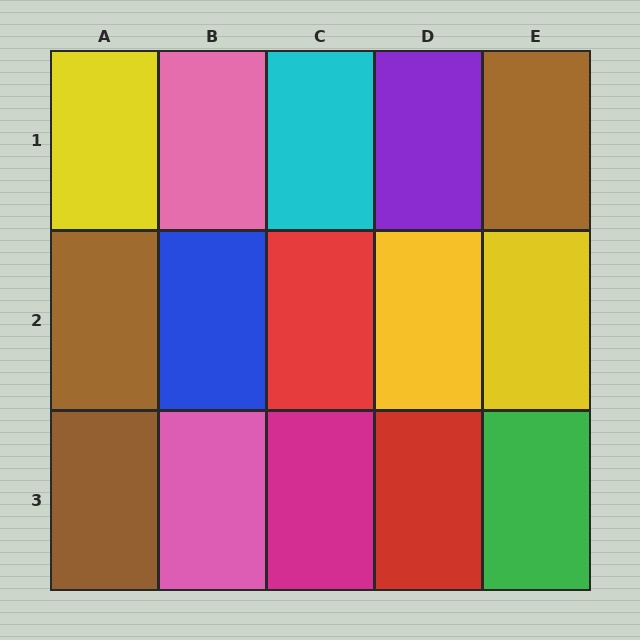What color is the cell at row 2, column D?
Yellow.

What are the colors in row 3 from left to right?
Brown, pink, magenta, red, green.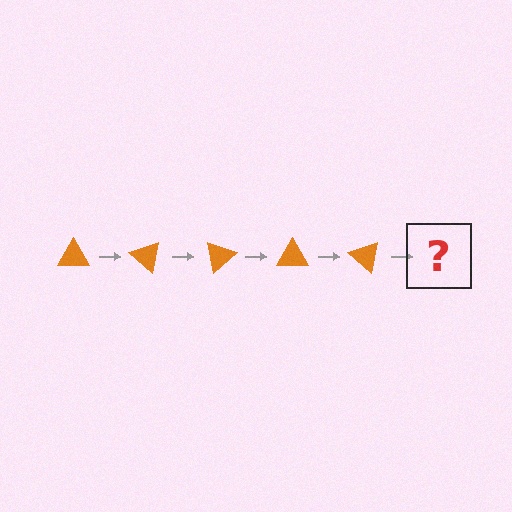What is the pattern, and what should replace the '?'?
The pattern is that the triangle rotates 40 degrees each step. The '?' should be an orange triangle rotated 200 degrees.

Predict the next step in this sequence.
The next step is an orange triangle rotated 200 degrees.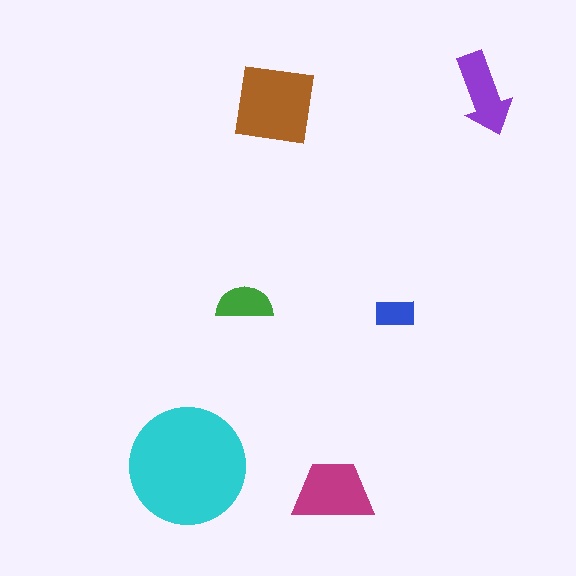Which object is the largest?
The cyan circle.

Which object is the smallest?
The blue rectangle.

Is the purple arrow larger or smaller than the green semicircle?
Larger.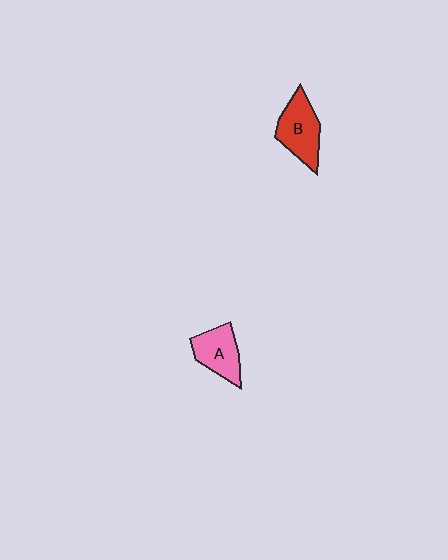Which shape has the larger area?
Shape B (red).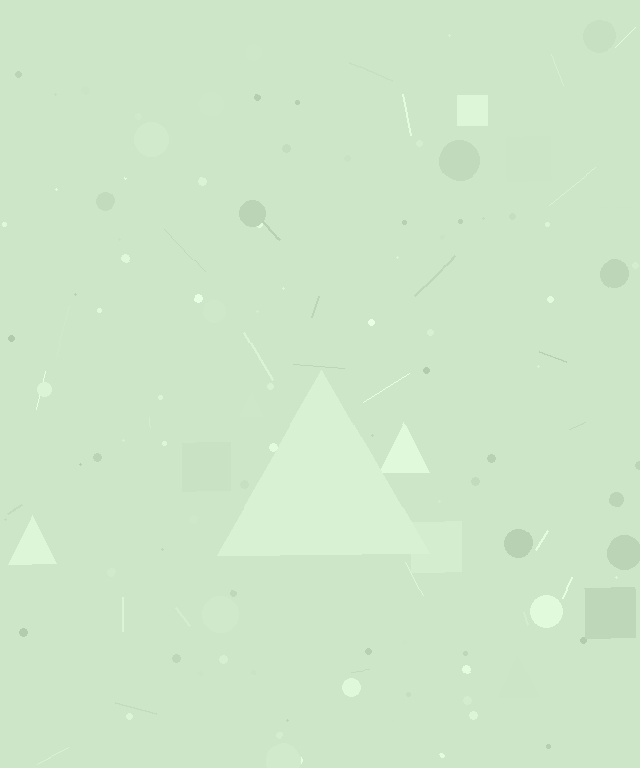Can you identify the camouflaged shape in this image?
The camouflaged shape is a triangle.